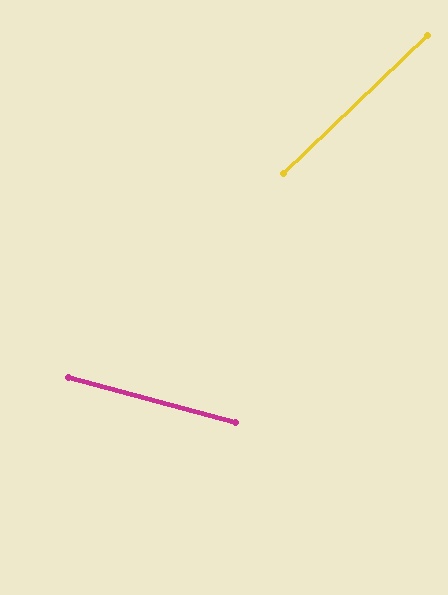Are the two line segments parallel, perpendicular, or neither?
Neither parallel nor perpendicular — they differ by about 59°.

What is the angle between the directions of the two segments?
Approximately 59 degrees.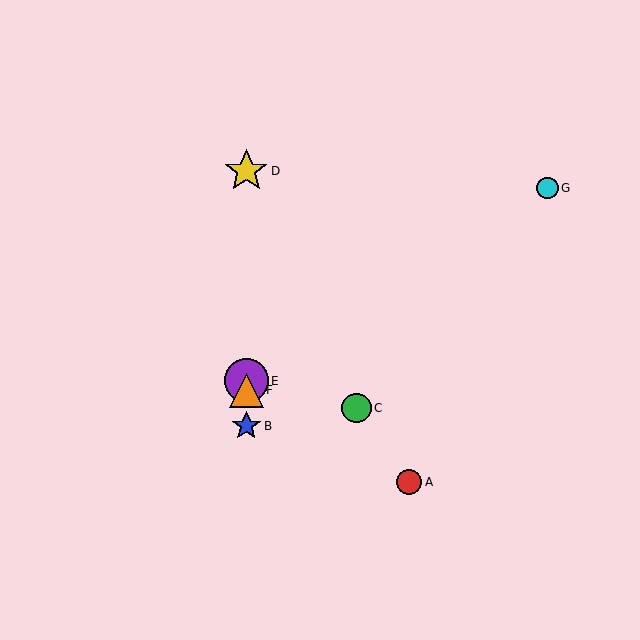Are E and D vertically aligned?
Yes, both are at x≈246.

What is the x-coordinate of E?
Object E is at x≈246.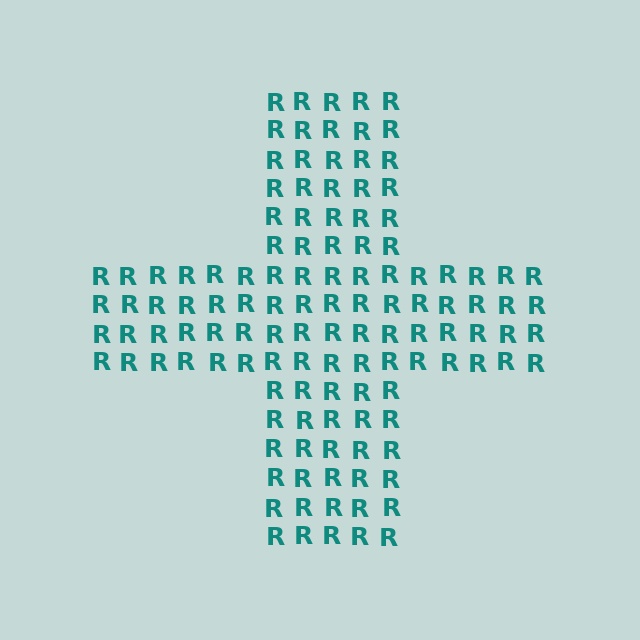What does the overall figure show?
The overall figure shows a cross.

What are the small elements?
The small elements are letter R's.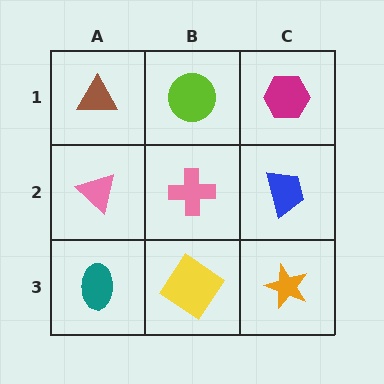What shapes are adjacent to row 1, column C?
A blue trapezoid (row 2, column C), a lime circle (row 1, column B).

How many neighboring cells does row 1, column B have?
3.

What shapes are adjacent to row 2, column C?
A magenta hexagon (row 1, column C), an orange star (row 3, column C), a pink cross (row 2, column B).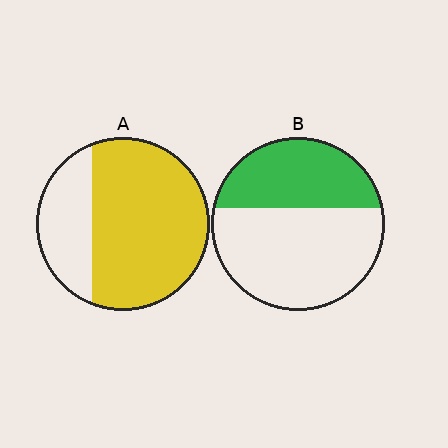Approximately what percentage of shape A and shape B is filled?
A is approximately 70% and B is approximately 40%.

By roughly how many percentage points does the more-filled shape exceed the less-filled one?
By roughly 35 percentage points (A over B).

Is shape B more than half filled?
No.